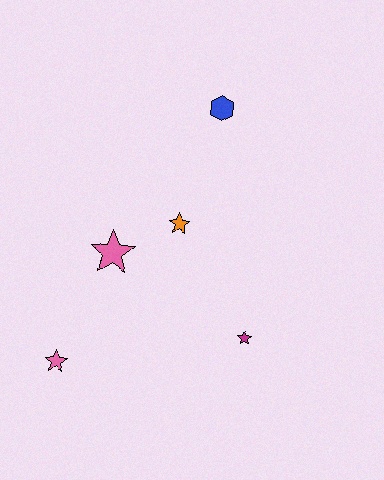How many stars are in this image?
There are 4 stars.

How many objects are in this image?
There are 5 objects.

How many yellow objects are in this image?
There are no yellow objects.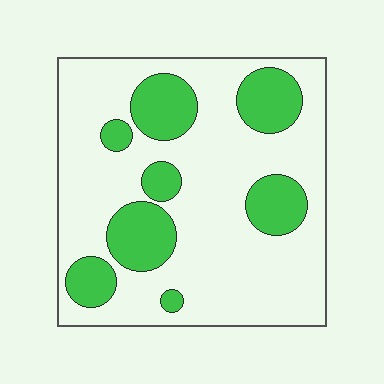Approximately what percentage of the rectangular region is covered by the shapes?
Approximately 25%.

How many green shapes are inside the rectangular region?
8.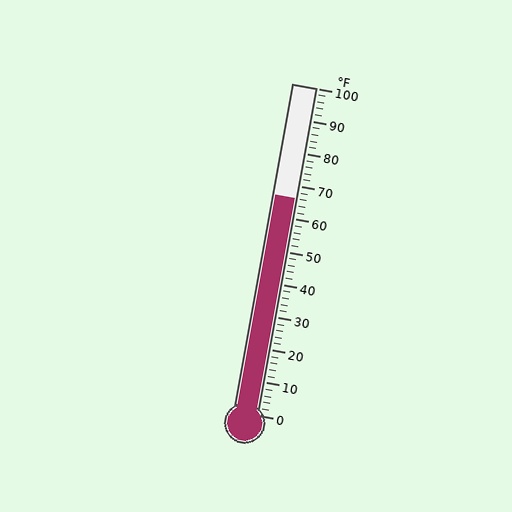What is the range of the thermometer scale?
The thermometer scale ranges from 0°F to 100°F.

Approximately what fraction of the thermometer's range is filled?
The thermometer is filled to approximately 65% of its range.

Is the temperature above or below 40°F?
The temperature is above 40°F.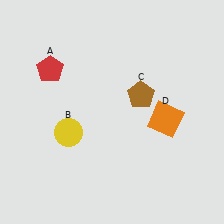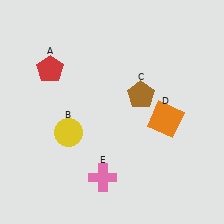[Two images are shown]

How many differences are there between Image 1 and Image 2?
There is 1 difference between the two images.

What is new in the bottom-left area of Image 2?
A pink cross (E) was added in the bottom-left area of Image 2.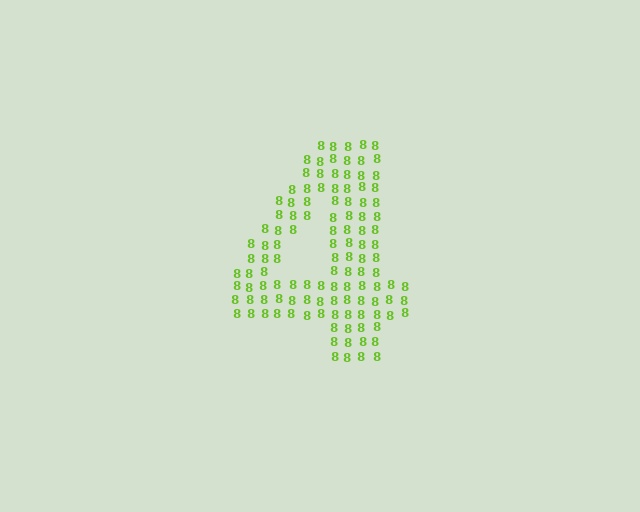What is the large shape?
The large shape is the digit 4.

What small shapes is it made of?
It is made of small digit 8's.